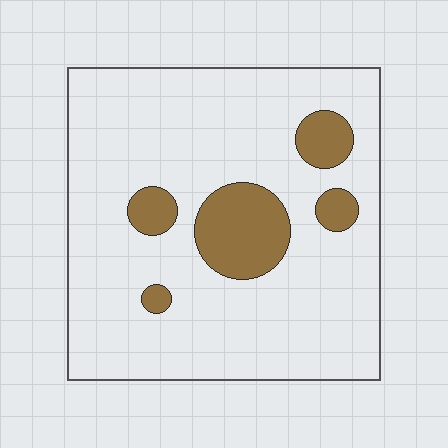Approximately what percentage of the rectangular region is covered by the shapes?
Approximately 15%.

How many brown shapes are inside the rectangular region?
5.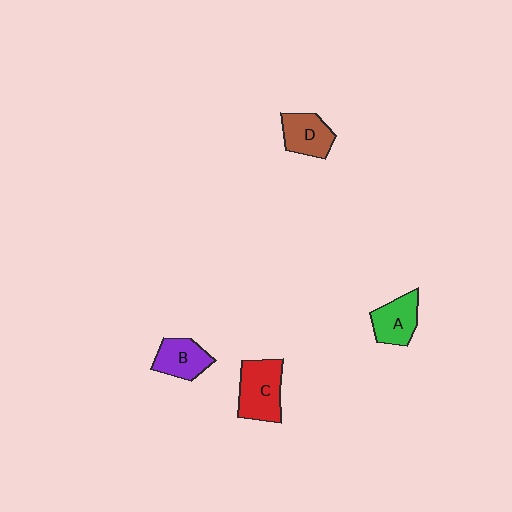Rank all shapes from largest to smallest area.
From largest to smallest: C (red), A (green), D (brown), B (purple).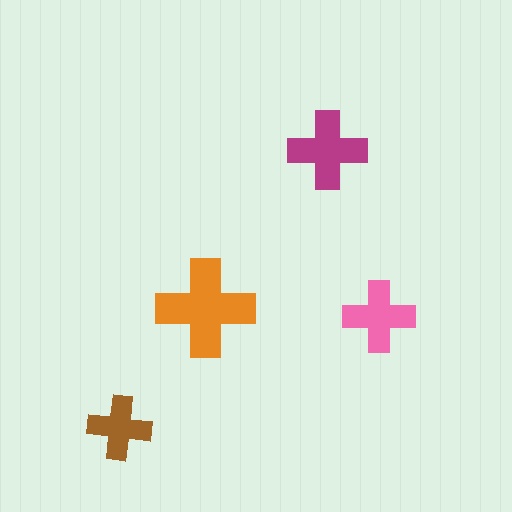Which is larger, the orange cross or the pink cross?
The orange one.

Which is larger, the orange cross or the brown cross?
The orange one.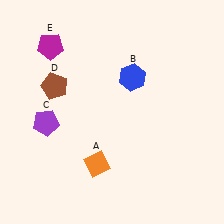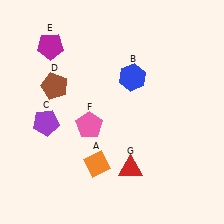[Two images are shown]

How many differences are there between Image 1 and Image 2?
There are 2 differences between the two images.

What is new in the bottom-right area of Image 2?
A red triangle (G) was added in the bottom-right area of Image 2.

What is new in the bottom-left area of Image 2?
A pink pentagon (F) was added in the bottom-left area of Image 2.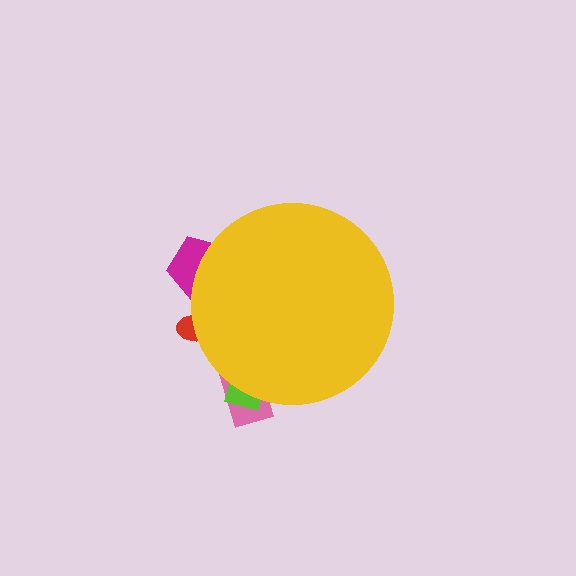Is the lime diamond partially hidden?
Yes, the lime diamond is partially hidden behind the yellow circle.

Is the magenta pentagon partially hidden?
Yes, the magenta pentagon is partially hidden behind the yellow circle.